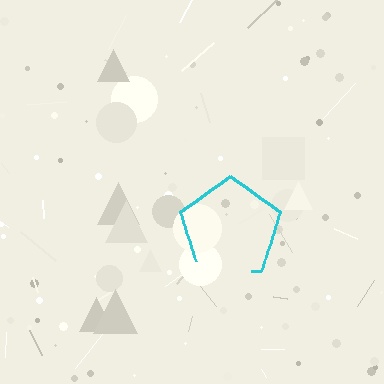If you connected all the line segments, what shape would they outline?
They would outline a pentagon.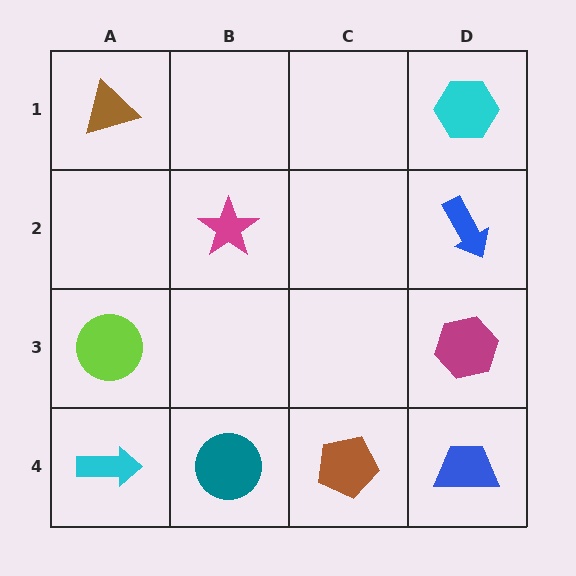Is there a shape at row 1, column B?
No, that cell is empty.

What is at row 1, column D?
A cyan hexagon.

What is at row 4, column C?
A brown pentagon.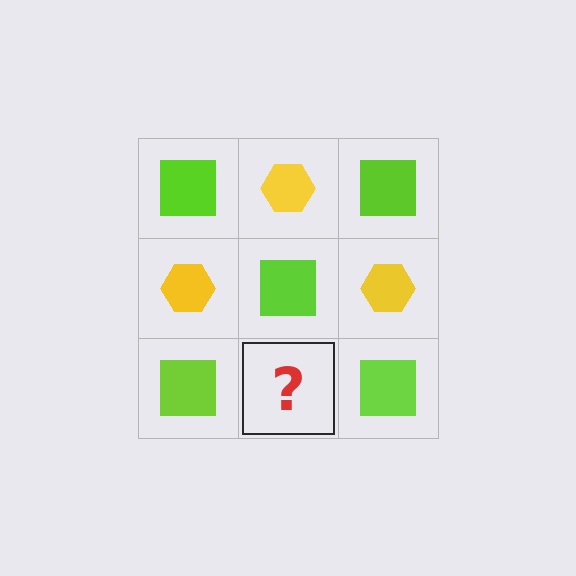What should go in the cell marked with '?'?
The missing cell should contain a yellow hexagon.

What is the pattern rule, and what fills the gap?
The rule is that it alternates lime square and yellow hexagon in a checkerboard pattern. The gap should be filled with a yellow hexagon.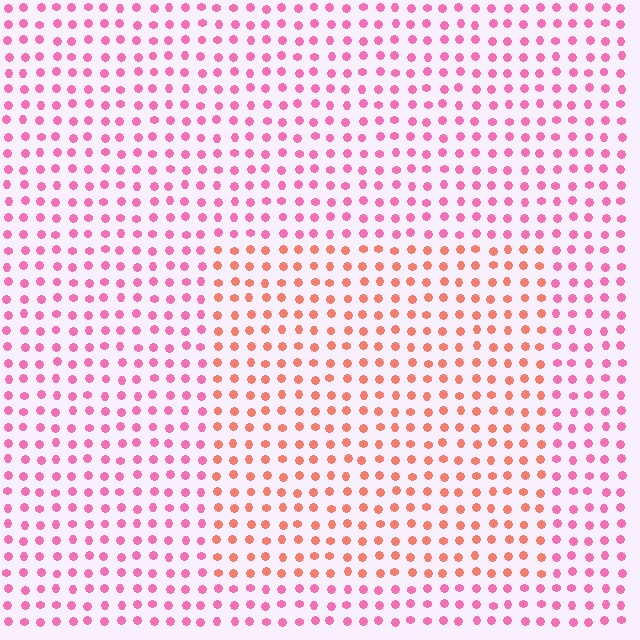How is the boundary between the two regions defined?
The boundary is defined purely by a slight shift in hue (about 38 degrees). Spacing, size, and orientation are identical on both sides.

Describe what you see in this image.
The image is filled with small pink elements in a uniform arrangement. A rectangle-shaped region is visible where the elements are tinted to a slightly different hue, forming a subtle color boundary.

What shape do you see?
I see a rectangle.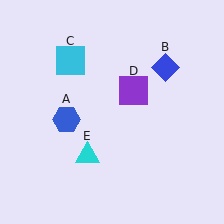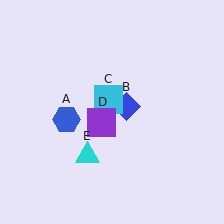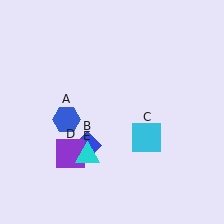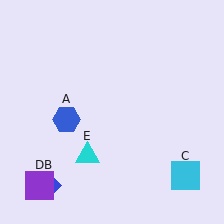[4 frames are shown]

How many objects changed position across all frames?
3 objects changed position: blue diamond (object B), cyan square (object C), purple square (object D).